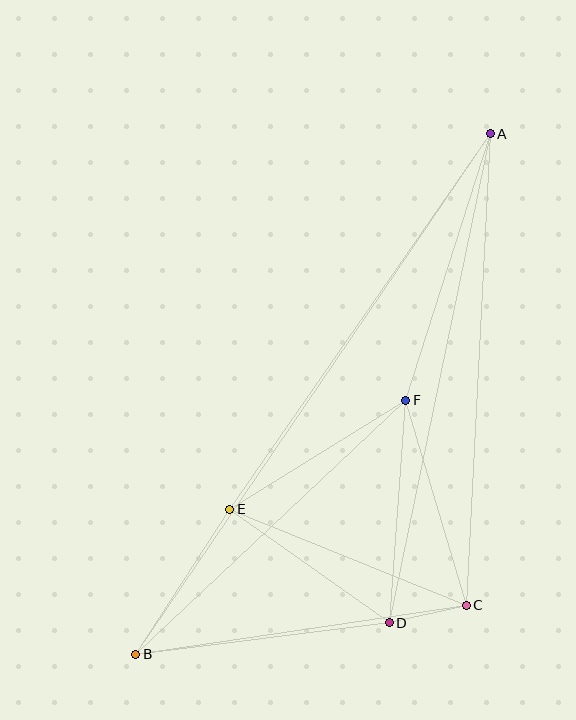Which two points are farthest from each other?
Points A and B are farthest from each other.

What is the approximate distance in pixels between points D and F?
The distance between D and F is approximately 223 pixels.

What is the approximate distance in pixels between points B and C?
The distance between B and C is approximately 334 pixels.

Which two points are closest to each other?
Points C and D are closest to each other.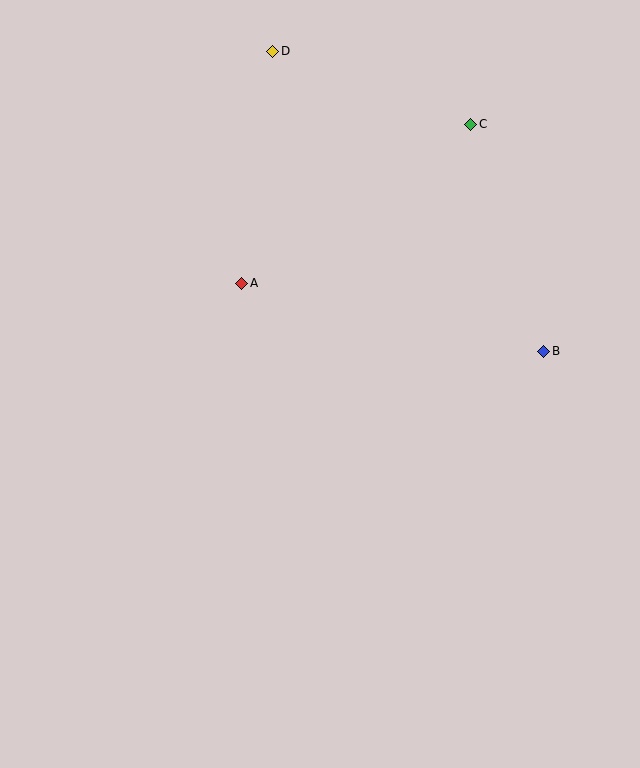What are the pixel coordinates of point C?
Point C is at (471, 124).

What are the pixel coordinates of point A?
Point A is at (242, 283).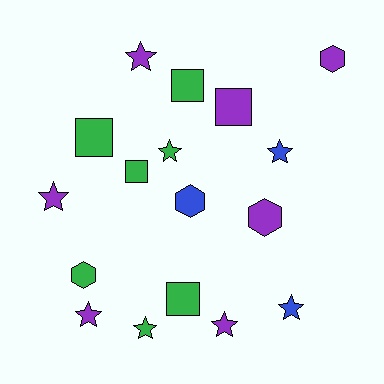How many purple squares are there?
There is 1 purple square.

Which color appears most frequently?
Green, with 7 objects.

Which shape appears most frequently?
Star, with 8 objects.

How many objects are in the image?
There are 17 objects.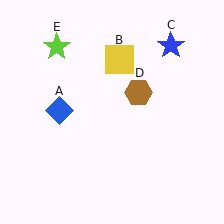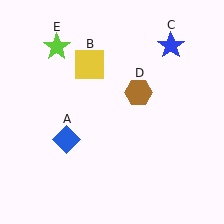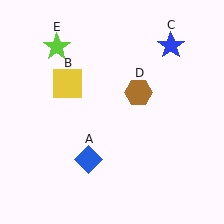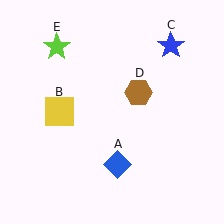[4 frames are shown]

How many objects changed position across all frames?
2 objects changed position: blue diamond (object A), yellow square (object B).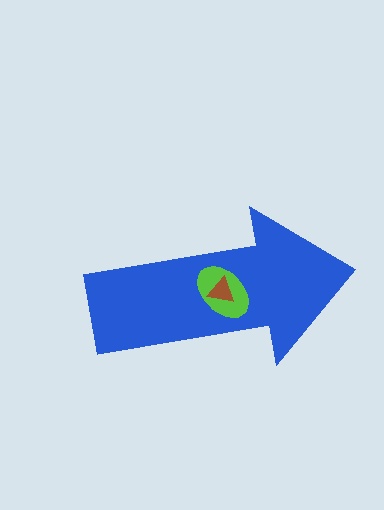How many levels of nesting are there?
3.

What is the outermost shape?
The blue arrow.